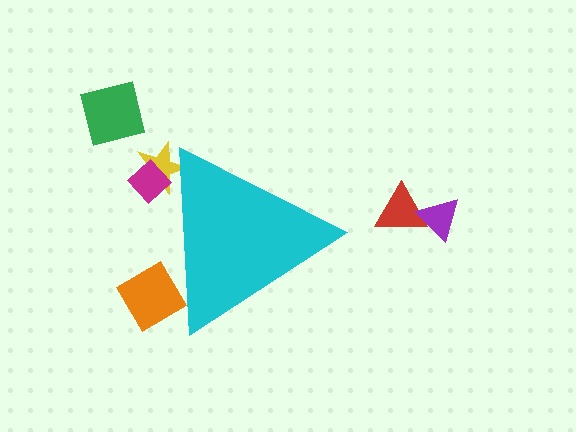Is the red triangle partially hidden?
No, the red triangle is fully visible.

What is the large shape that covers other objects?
A cyan triangle.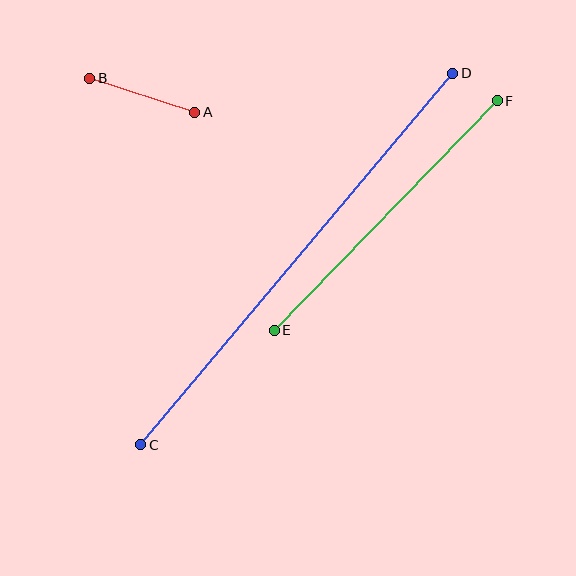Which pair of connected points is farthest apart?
Points C and D are farthest apart.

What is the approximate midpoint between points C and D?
The midpoint is at approximately (297, 259) pixels.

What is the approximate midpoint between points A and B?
The midpoint is at approximately (142, 95) pixels.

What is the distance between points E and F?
The distance is approximately 320 pixels.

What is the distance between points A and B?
The distance is approximately 110 pixels.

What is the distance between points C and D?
The distance is approximately 485 pixels.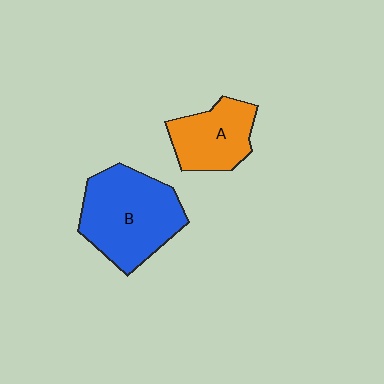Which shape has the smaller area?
Shape A (orange).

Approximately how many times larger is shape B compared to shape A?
Approximately 1.6 times.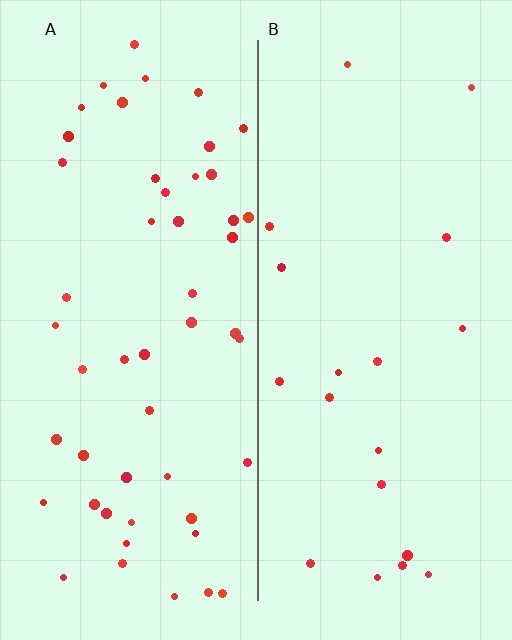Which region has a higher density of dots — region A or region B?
A (the left).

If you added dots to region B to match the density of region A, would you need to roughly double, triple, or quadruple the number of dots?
Approximately triple.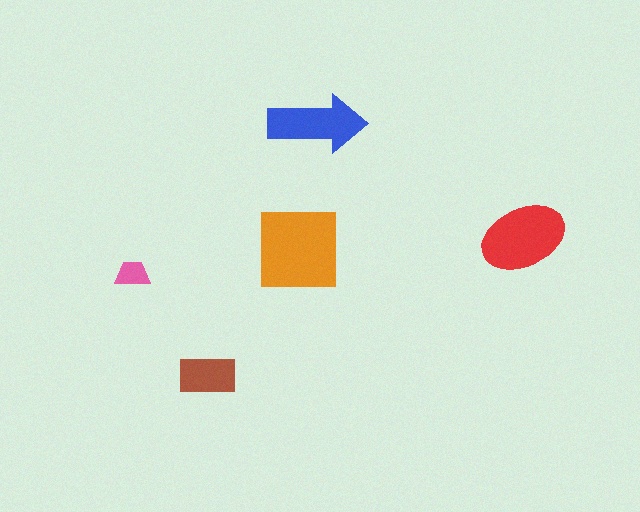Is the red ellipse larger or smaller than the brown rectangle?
Larger.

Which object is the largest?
The orange square.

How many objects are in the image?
There are 5 objects in the image.